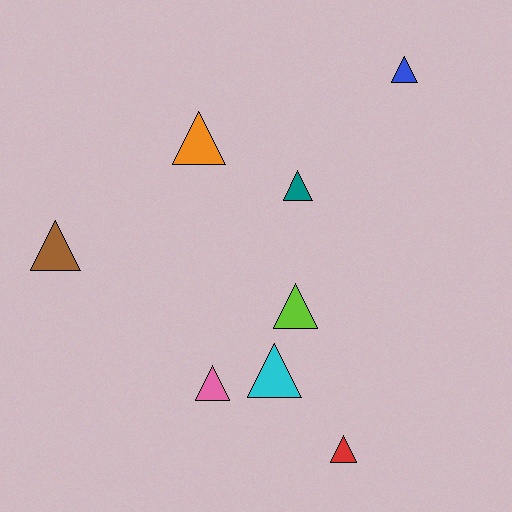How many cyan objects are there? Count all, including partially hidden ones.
There is 1 cyan object.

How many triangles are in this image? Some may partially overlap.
There are 8 triangles.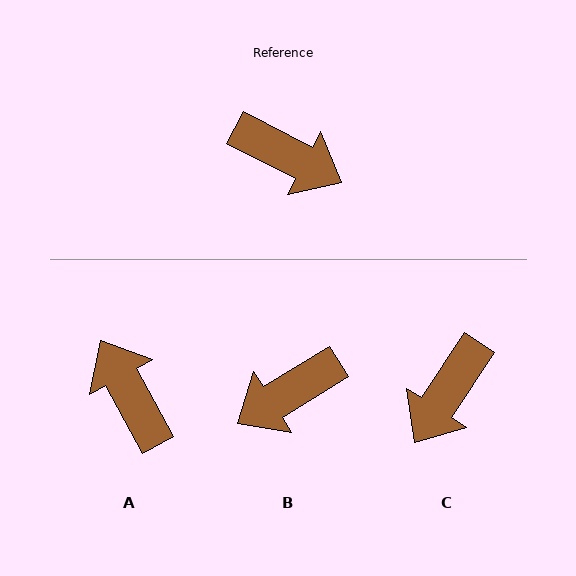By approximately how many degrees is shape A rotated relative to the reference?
Approximately 146 degrees counter-clockwise.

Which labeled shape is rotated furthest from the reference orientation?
A, about 146 degrees away.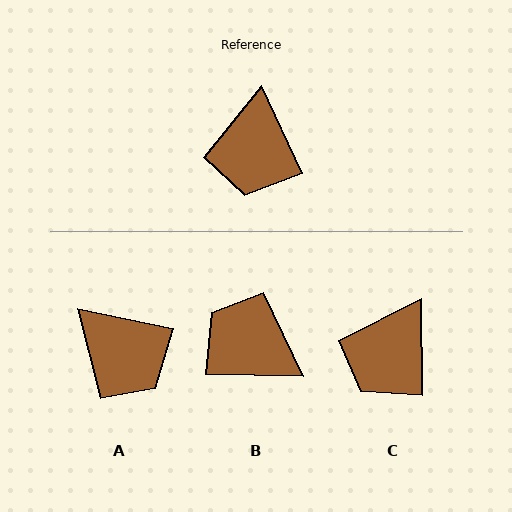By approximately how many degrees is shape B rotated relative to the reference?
Approximately 116 degrees clockwise.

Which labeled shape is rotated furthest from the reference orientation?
B, about 116 degrees away.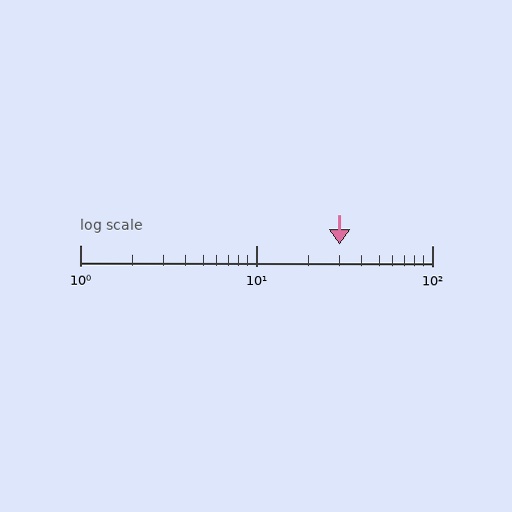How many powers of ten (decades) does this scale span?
The scale spans 2 decades, from 1 to 100.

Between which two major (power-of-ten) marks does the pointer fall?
The pointer is between 10 and 100.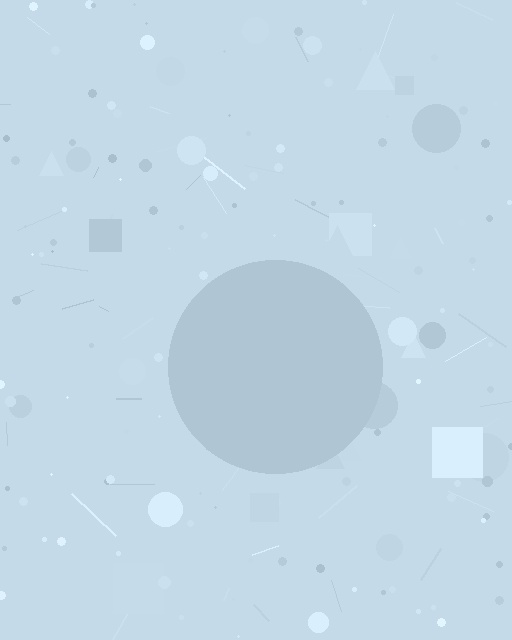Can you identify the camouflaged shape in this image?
The camouflaged shape is a circle.